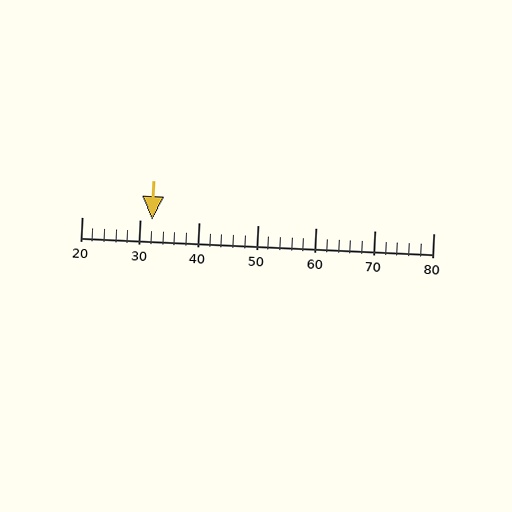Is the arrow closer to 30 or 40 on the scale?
The arrow is closer to 30.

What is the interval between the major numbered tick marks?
The major tick marks are spaced 10 units apart.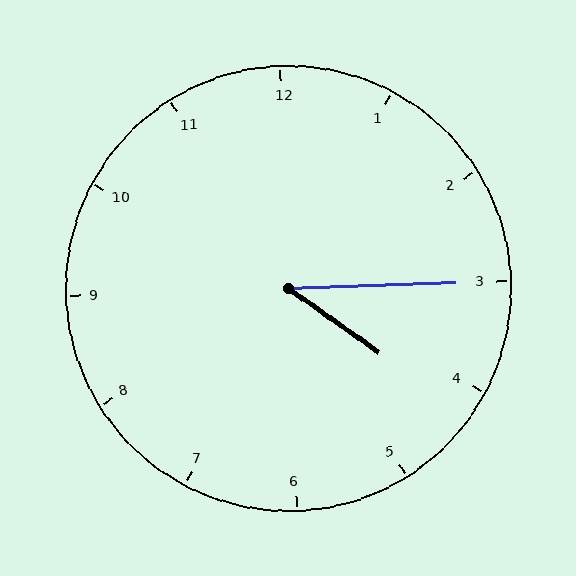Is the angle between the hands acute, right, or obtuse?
It is acute.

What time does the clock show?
4:15.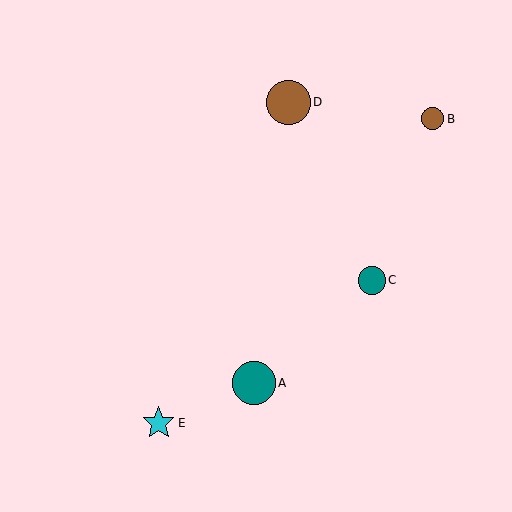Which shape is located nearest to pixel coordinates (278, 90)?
The brown circle (labeled D) at (288, 102) is nearest to that location.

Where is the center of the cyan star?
The center of the cyan star is at (159, 423).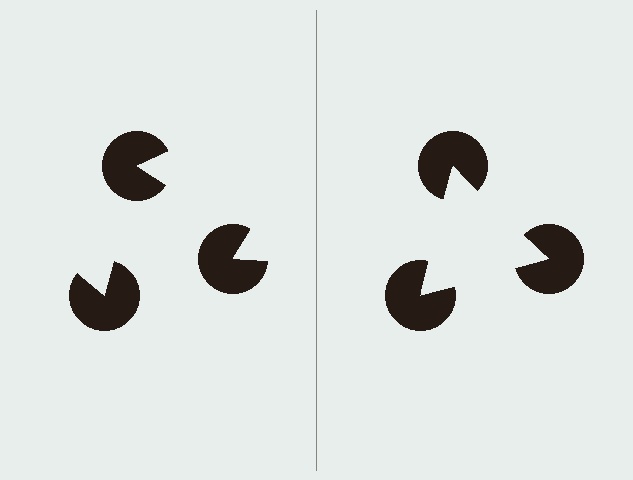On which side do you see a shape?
An illusory triangle appears on the right side. On the left side the wedge cuts are rotated, so no coherent shape forms.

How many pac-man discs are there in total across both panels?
6 — 3 on each side.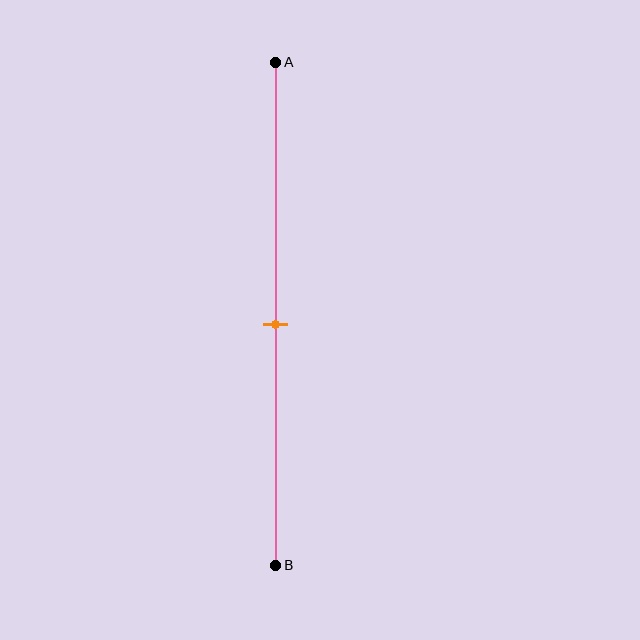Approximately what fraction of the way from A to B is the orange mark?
The orange mark is approximately 50% of the way from A to B.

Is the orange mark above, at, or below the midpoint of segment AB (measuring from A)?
The orange mark is approximately at the midpoint of segment AB.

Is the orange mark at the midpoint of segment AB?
Yes, the mark is approximately at the midpoint.